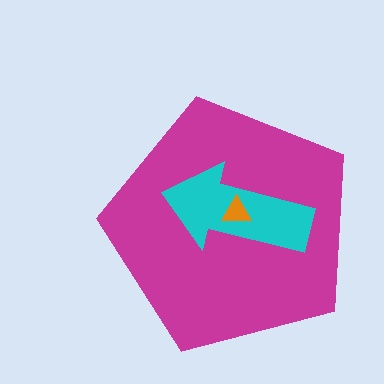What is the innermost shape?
The orange triangle.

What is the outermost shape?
The magenta pentagon.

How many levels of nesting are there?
3.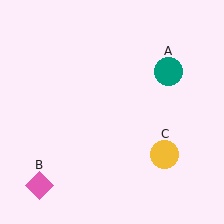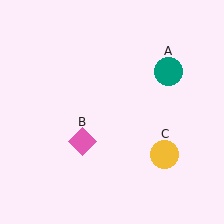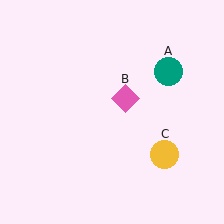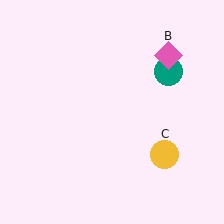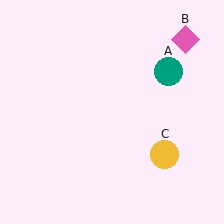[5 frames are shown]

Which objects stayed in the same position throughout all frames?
Teal circle (object A) and yellow circle (object C) remained stationary.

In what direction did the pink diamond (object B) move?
The pink diamond (object B) moved up and to the right.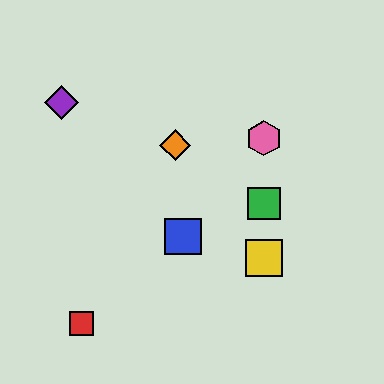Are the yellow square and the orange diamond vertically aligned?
No, the yellow square is at x≈264 and the orange diamond is at x≈175.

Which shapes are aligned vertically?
The green square, the yellow square, the cyan hexagon, the pink hexagon are aligned vertically.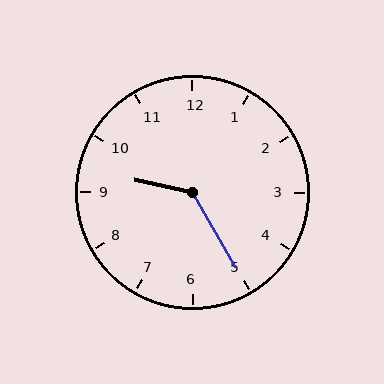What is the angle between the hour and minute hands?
Approximately 132 degrees.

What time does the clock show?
9:25.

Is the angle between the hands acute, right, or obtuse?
It is obtuse.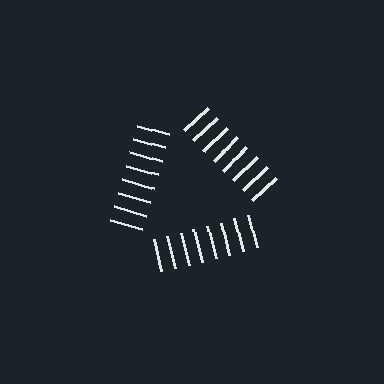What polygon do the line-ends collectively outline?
An illusory triangle — the line segments terminate on its edges but no continuous stroke is drawn.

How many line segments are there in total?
24 — 8 along each of the 3 edges.